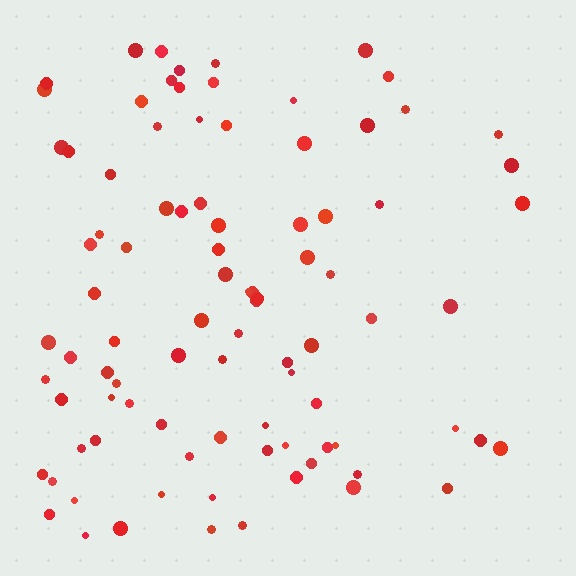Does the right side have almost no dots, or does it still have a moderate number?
Still a moderate number, just noticeably fewer than the left.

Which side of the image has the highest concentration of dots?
The left.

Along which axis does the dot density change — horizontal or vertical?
Horizontal.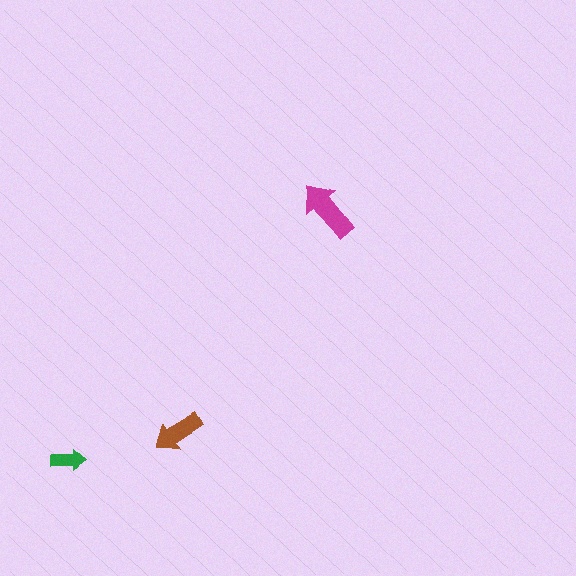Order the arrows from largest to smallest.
the magenta one, the brown one, the green one.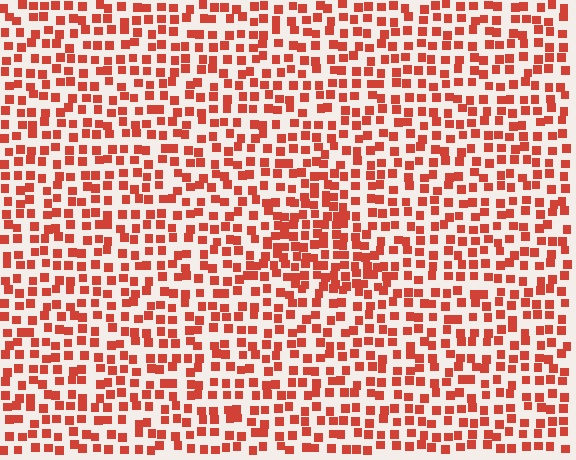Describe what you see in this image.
The image contains small red elements arranged at two different densities. A triangle-shaped region is visible where the elements are more densely packed than the surrounding area.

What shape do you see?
I see a triangle.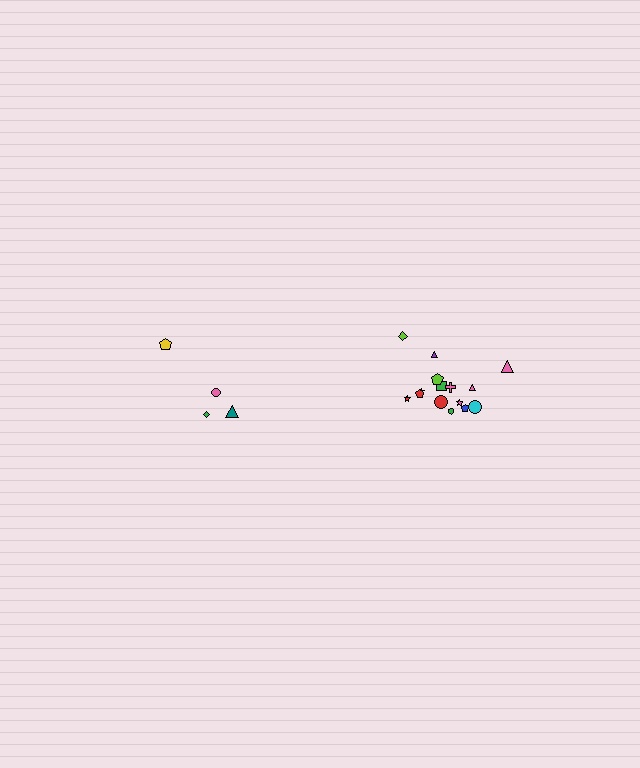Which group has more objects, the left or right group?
The right group.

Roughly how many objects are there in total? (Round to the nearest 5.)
Roughly 20 objects in total.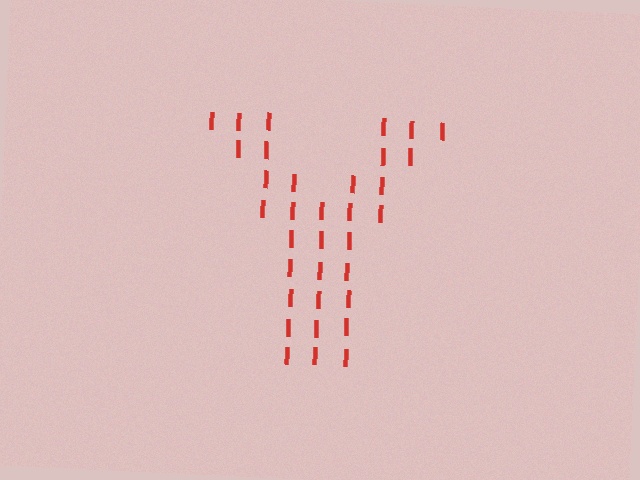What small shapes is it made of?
It is made of small letter I's.